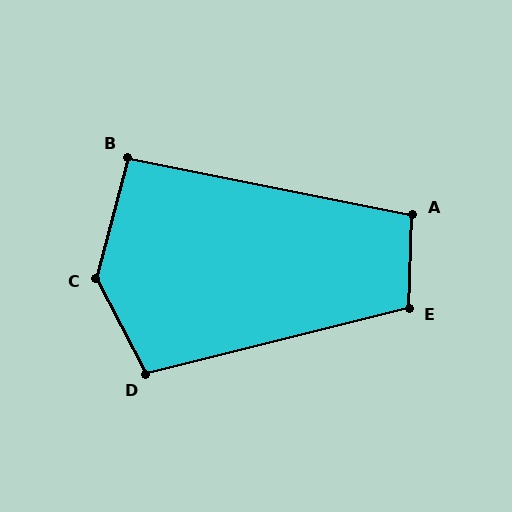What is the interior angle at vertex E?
Approximately 106 degrees (obtuse).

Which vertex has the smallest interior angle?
B, at approximately 93 degrees.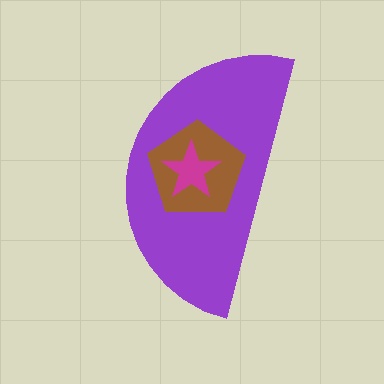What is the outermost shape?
The purple semicircle.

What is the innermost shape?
The magenta star.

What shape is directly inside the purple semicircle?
The brown pentagon.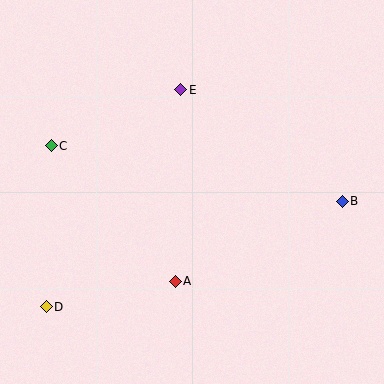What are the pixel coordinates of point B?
Point B is at (342, 201).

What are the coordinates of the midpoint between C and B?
The midpoint between C and B is at (197, 173).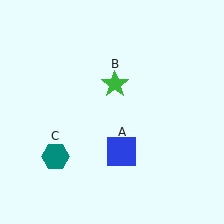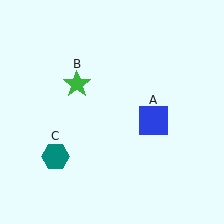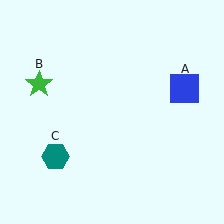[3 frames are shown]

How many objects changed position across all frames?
2 objects changed position: blue square (object A), green star (object B).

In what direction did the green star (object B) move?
The green star (object B) moved left.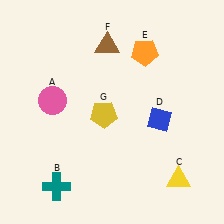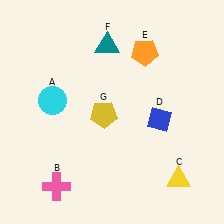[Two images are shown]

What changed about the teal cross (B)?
In Image 1, B is teal. In Image 2, it changed to pink.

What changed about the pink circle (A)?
In Image 1, A is pink. In Image 2, it changed to cyan.